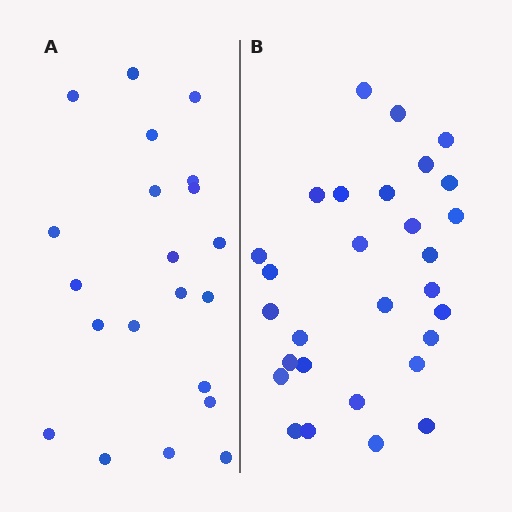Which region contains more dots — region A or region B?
Region B (the right region) has more dots.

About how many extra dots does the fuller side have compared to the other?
Region B has roughly 8 or so more dots than region A.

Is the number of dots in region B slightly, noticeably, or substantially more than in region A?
Region B has noticeably more, but not dramatically so. The ratio is roughly 1.4 to 1.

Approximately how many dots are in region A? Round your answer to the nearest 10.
About 20 dots. (The exact count is 21, which rounds to 20.)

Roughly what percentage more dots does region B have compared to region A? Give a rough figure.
About 40% more.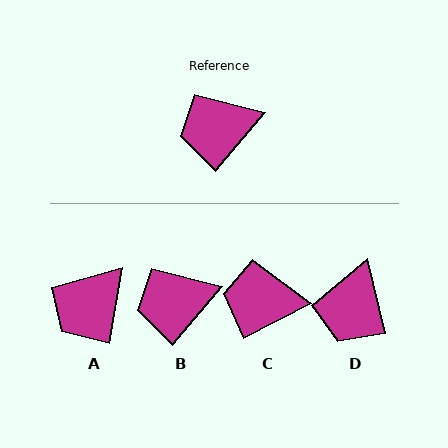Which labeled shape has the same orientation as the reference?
B.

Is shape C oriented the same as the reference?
No, it is off by about 22 degrees.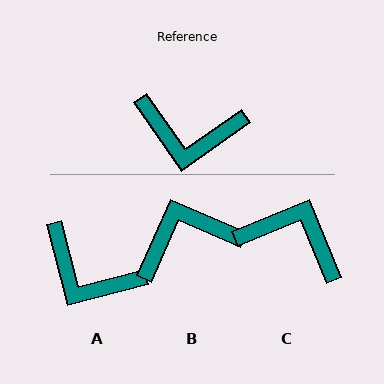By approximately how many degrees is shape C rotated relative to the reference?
Approximately 167 degrees counter-clockwise.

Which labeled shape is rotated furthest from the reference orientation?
C, about 167 degrees away.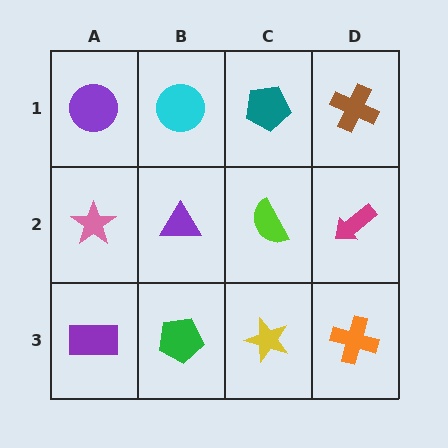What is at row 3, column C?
A yellow star.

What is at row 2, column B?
A purple triangle.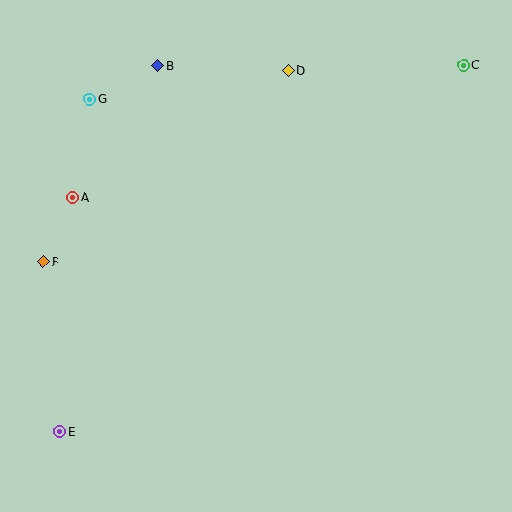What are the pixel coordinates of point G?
Point G is at (90, 99).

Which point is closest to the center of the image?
Point D at (288, 70) is closest to the center.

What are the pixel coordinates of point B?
Point B is at (158, 66).